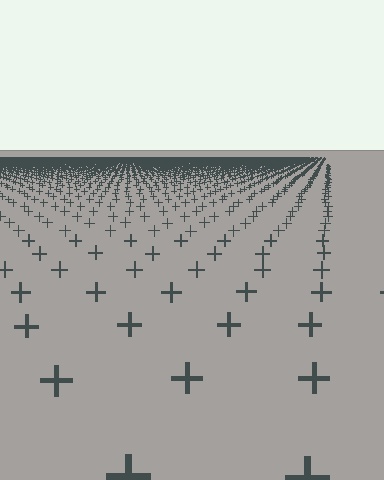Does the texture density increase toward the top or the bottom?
Density increases toward the top.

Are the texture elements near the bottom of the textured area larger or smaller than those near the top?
Larger. Near the bottom, elements are closer to the viewer and appear at a bigger on-screen size.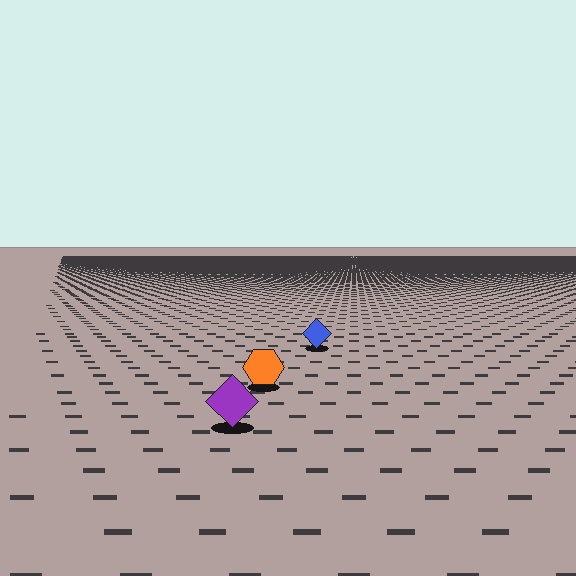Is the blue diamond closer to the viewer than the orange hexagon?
No. The orange hexagon is closer — you can tell from the texture gradient: the ground texture is coarser near it.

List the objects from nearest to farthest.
From nearest to farthest: the purple diamond, the orange hexagon, the blue diamond.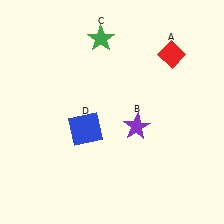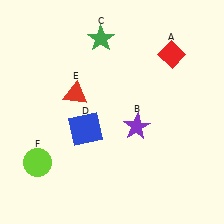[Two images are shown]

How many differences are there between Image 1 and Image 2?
There are 2 differences between the two images.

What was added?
A red triangle (E), a lime circle (F) were added in Image 2.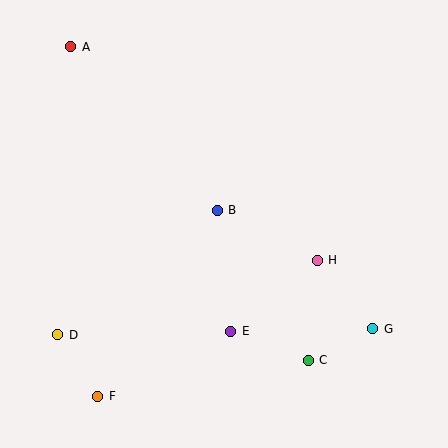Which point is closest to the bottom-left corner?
Point F is closest to the bottom-left corner.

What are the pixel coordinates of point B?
Point B is at (217, 210).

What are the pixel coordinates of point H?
Point H is at (317, 260).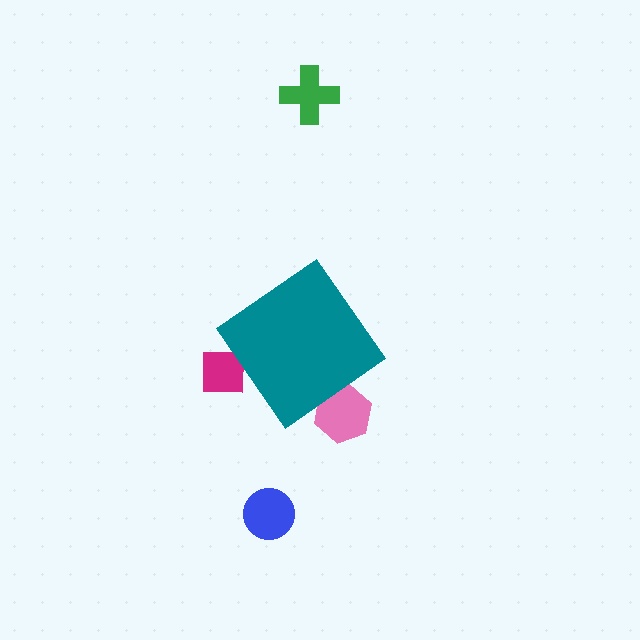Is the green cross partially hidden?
No, the green cross is fully visible.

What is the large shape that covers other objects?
A teal diamond.